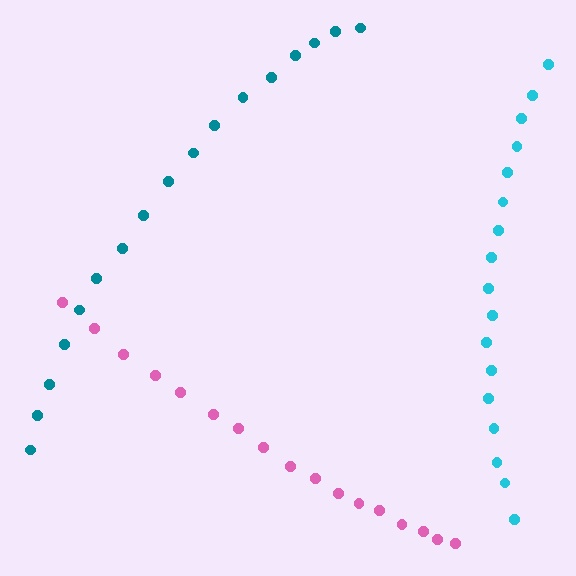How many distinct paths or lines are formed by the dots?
There are 3 distinct paths.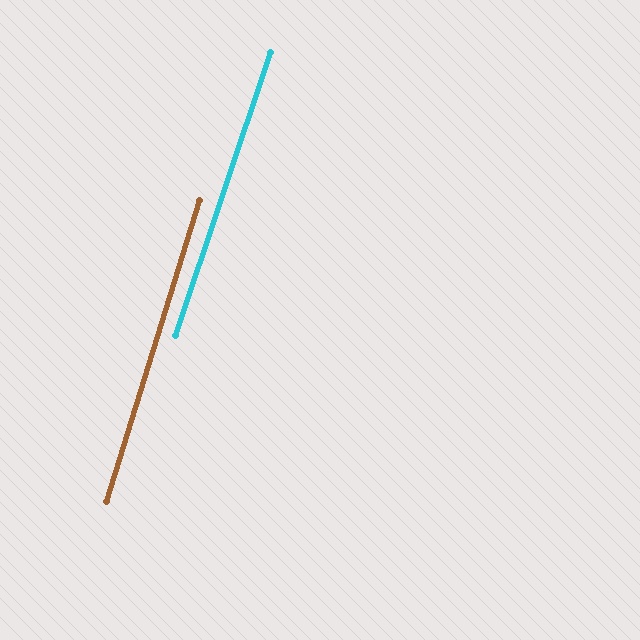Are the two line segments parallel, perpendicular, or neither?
Parallel — their directions differ by only 1.4°.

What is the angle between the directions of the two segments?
Approximately 1 degree.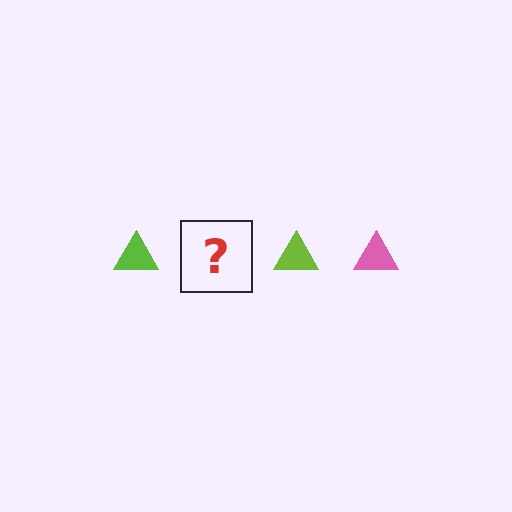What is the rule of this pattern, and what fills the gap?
The rule is that the pattern cycles through lime, pink triangles. The gap should be filled with a pink triangle.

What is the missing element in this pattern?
The missing element is a pink triangle.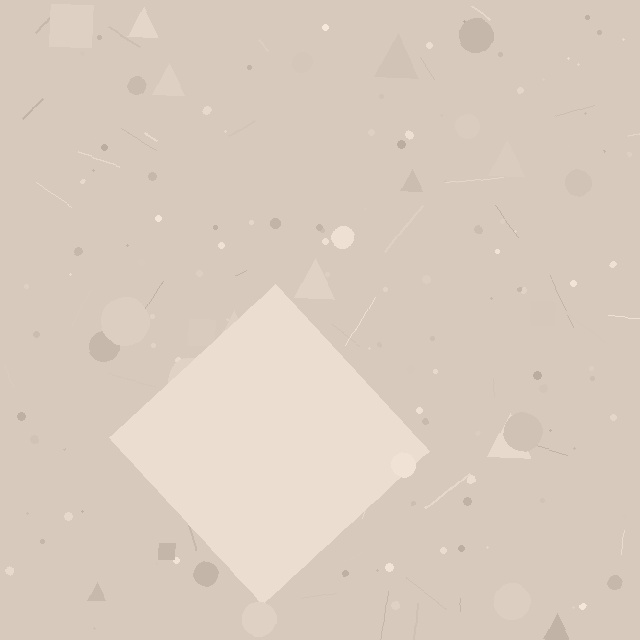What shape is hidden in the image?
A diamond is hidden in the image.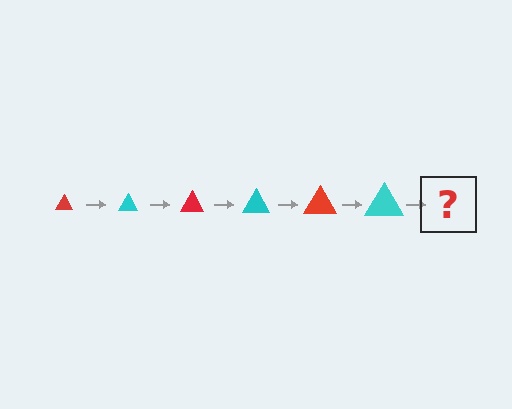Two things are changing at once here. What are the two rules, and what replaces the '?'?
The two rules are that the triangle grows larger each step and the color cycles through red and cyan. The '?' should be a red triangle, larger than the previous one.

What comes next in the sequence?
The next element should be a red triangle, larger than the previous one.